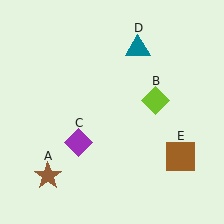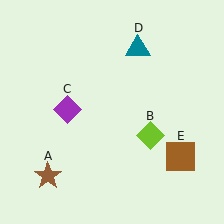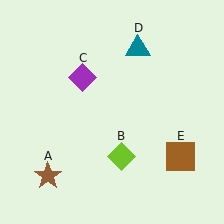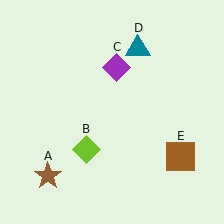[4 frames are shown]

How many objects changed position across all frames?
2 objects changed position: lime diamond (object B), purple diamond (object C).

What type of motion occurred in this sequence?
The lime diamond (object B), purple diamond (object C) rotated clockwise around the center of the scene.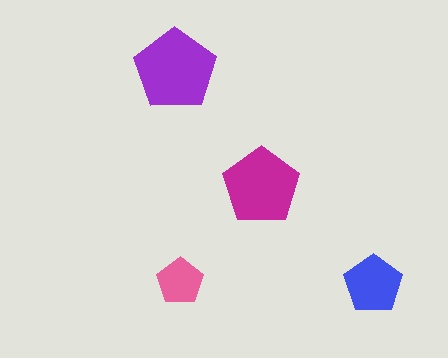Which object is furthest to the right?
The blue pentagon is rightmost.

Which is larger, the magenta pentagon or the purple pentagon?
The purple one.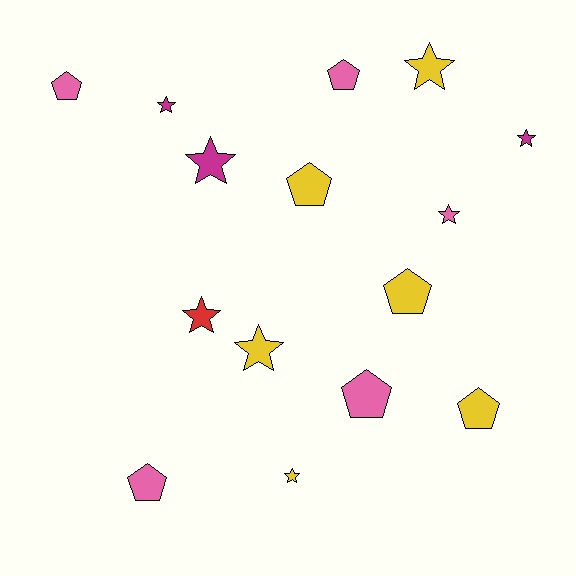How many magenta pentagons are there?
There are no magenta pentagons.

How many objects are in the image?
There are 15 objects.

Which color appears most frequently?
Yellow, with 6 objects.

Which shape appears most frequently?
Star, with 8 objects.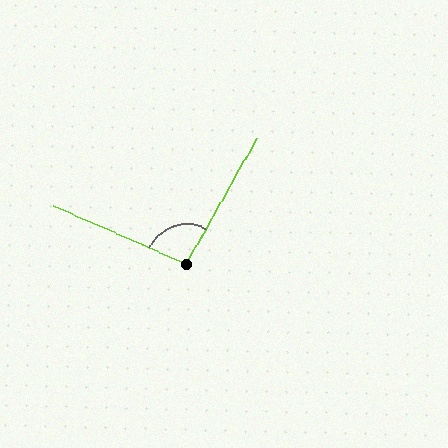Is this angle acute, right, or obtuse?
It is obtuse.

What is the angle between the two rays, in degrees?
Approximately 95 degrees.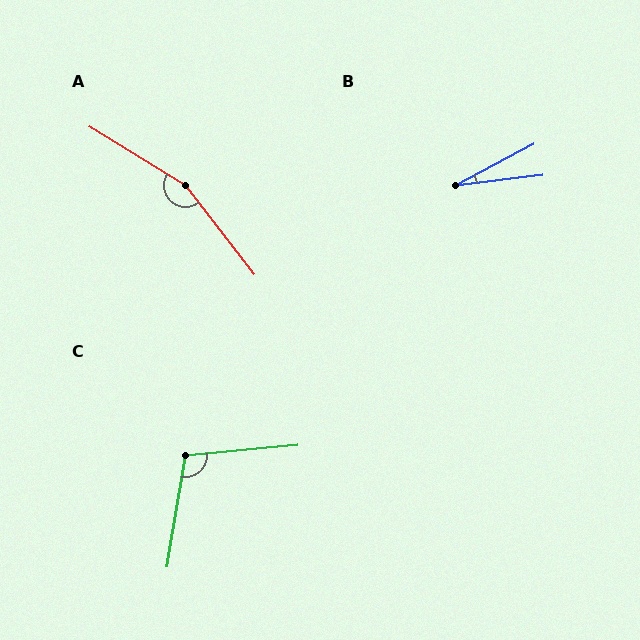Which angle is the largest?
A, at approximately 159 degrees.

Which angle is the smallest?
B, at approximately 21 degrees.